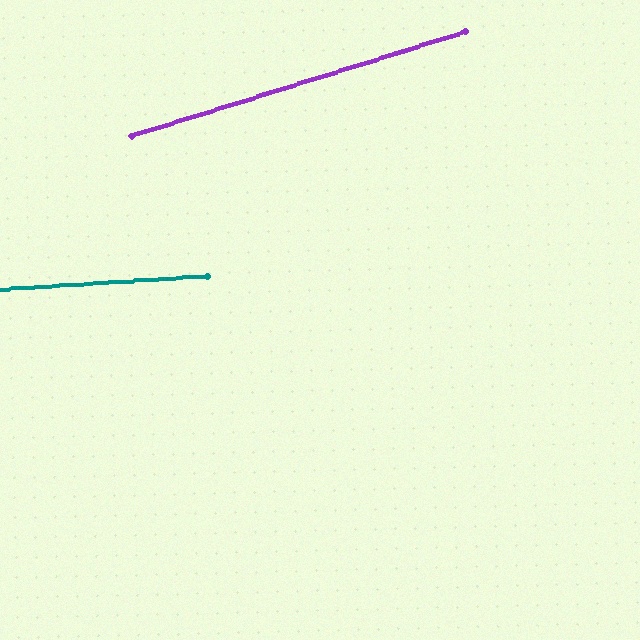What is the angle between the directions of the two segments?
Approximately 14 degrees.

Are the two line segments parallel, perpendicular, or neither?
Neither parallel nor perpendicular — they differ by about 14°.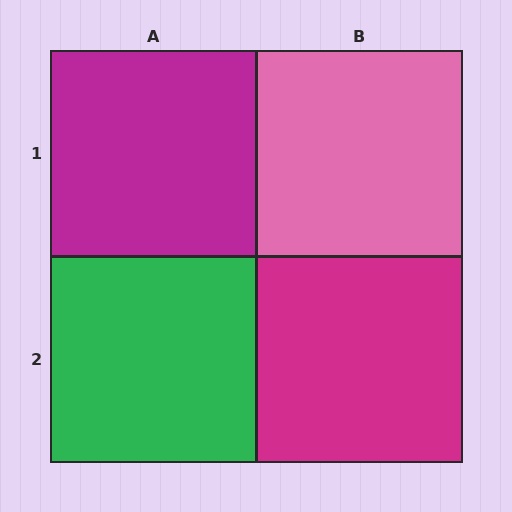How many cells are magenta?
2 cells are magenta.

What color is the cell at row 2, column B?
Magenta.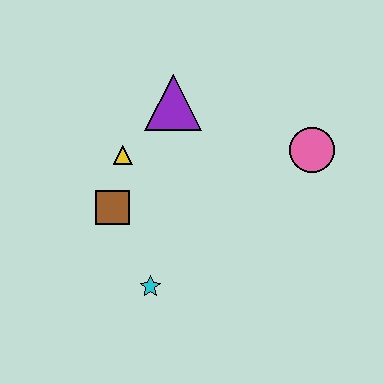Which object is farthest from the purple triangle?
The cyan star is farthest from the purple triangle.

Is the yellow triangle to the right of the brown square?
Yes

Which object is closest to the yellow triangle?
The brown square is closest to the yellow triangle.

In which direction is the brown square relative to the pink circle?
The brown square is to the left of the pink circle.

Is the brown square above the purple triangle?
No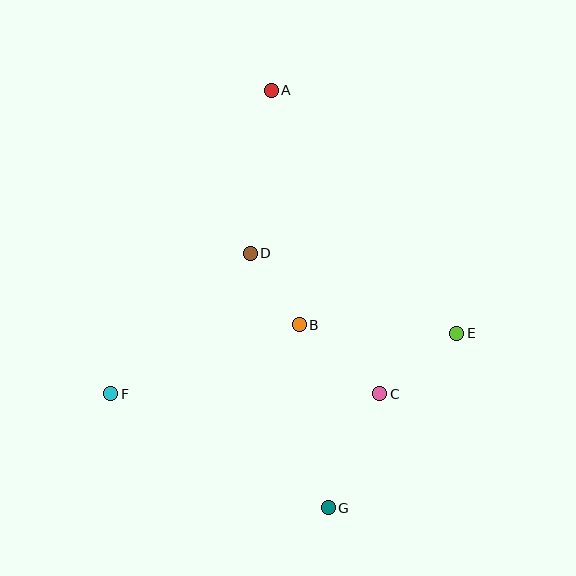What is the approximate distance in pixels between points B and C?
The distance between B and C is approximately 106 pixels.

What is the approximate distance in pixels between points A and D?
The distance between A and D is approximately 164 pixels.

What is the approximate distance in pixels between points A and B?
The distance between A and B is approximately 236 pixels.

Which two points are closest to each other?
Points B and D are closest to each other.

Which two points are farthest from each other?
Points A and G are farthest from each other.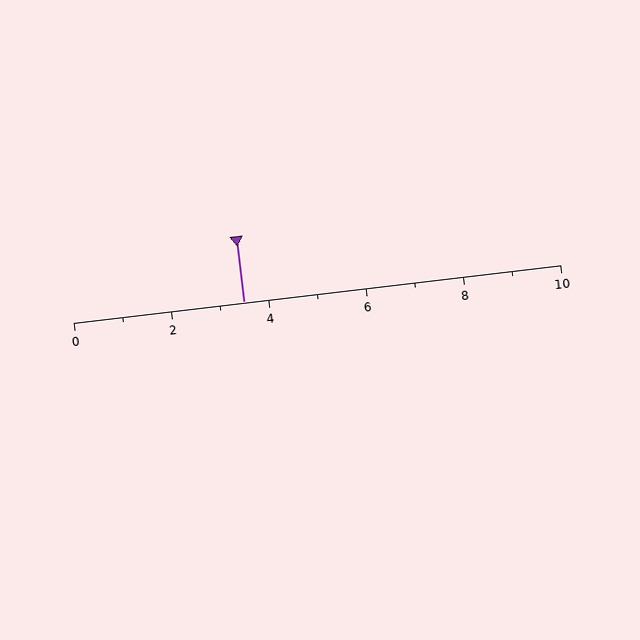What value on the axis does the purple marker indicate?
The marker indicates approximately 3.5.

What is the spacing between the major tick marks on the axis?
The major ticks are spaced 2 apart.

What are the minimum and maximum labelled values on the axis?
The axis runs from 0 to 10.